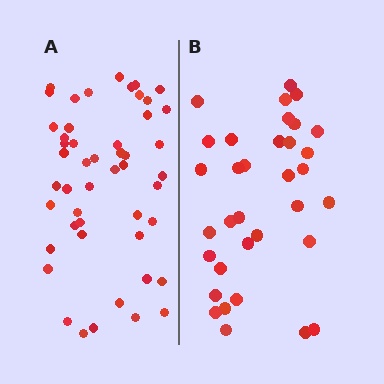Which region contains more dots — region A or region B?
Region A (the left region) has more dots.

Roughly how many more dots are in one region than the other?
Region A has approximately 15 more dots than region B.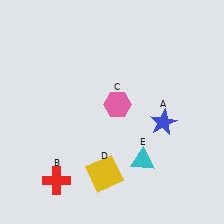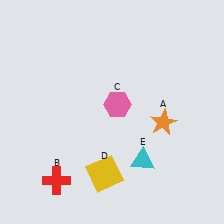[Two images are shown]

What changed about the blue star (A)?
In Image 1, A is blue. In Image 2, it changed to orange.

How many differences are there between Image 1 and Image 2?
There is 1 difference between the two images.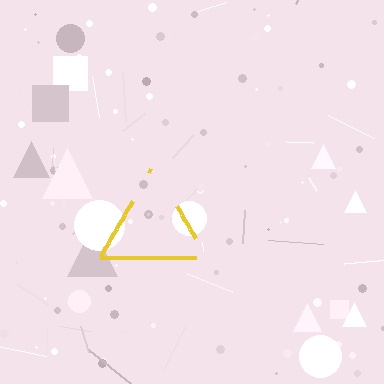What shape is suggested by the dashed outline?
The dashed outline suggests a triangle.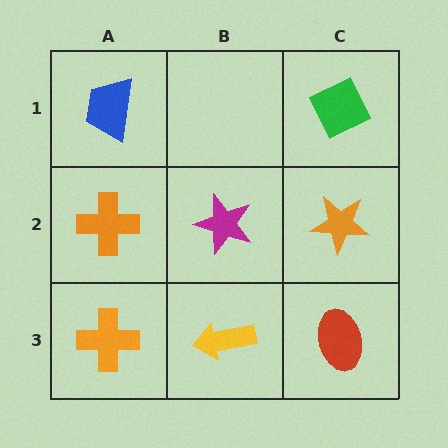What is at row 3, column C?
A red ellipse.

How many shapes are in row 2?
3 shapes.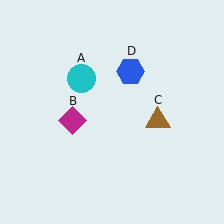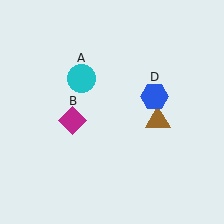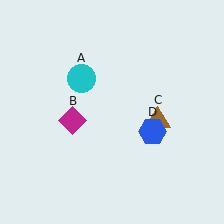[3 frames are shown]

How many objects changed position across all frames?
1 object changed position: blue hexagon (object D).